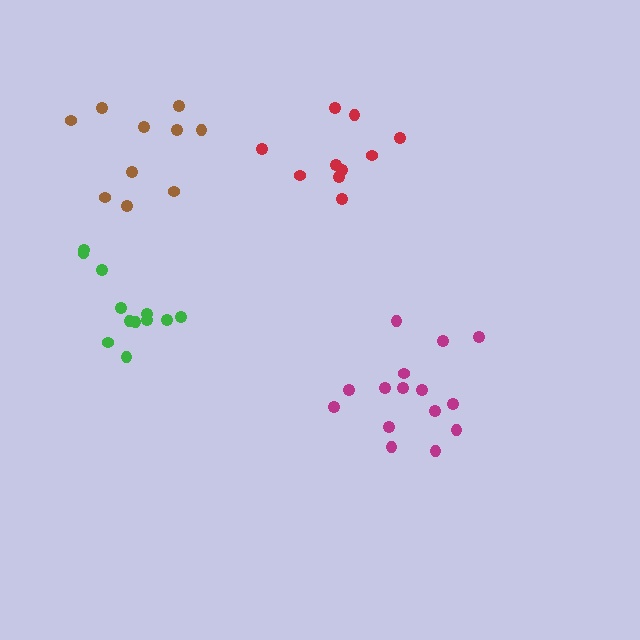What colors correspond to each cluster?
The clusters are colored: red, magenta, brown, green.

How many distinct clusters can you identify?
There are 4 distinct clusters.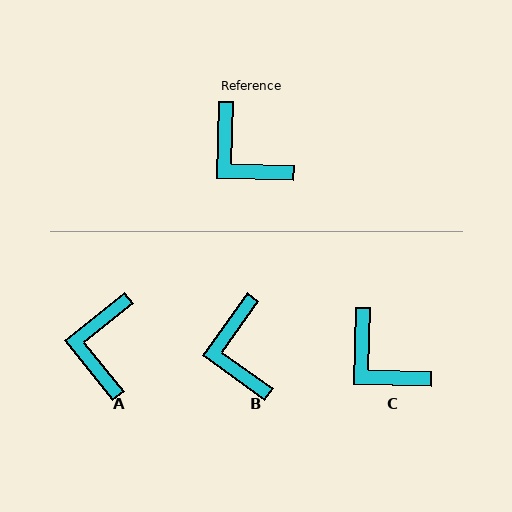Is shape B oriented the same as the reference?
No, it is off by about 34 degrees.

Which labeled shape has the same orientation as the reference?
C.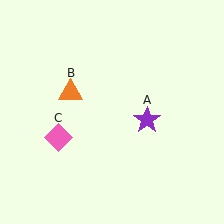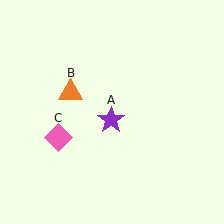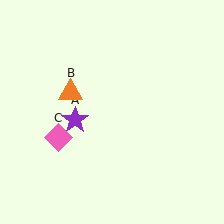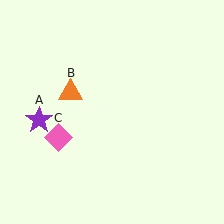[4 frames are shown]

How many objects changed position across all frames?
1 object changed position: purple star (object A).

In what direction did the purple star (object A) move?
The purple star (object A) moved left.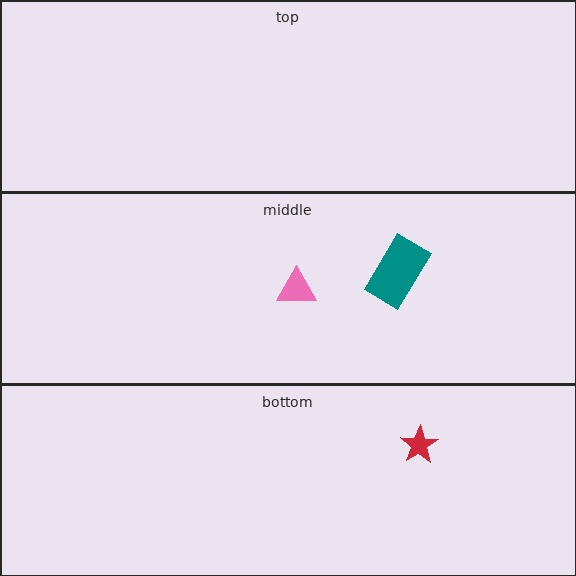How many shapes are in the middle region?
2.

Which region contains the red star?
The bottom region.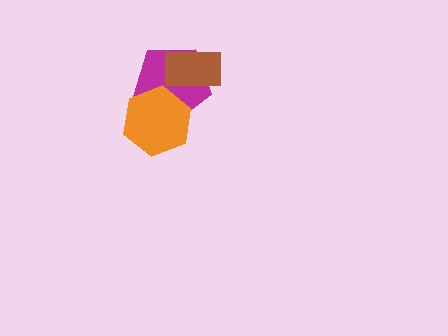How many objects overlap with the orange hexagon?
1 object overlaps with the orange hexagon.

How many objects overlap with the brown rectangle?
1 object overlaps with the brown rectangle.